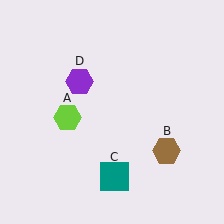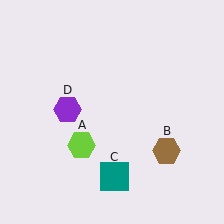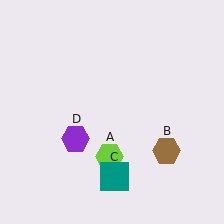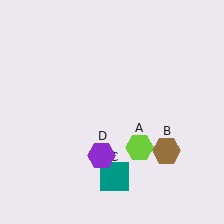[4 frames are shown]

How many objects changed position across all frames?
2 objects changed position: lime hexagon (object A), purple hexagon (object D).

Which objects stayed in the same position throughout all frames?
Brown hexagon (object B) and teal square (object C) remained stationary.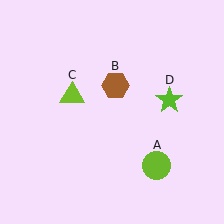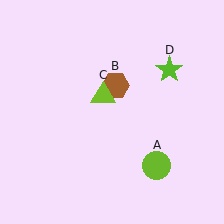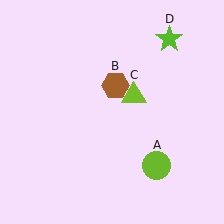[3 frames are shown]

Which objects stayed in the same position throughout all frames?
Lime circle (object A) and brown hexagon (object B) remained stationary.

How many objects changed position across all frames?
2 objects changed position: lime triangle (object C), lime star (object D).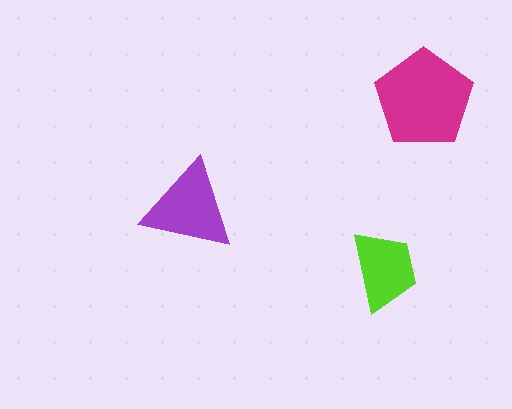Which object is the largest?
The magenta pentagon.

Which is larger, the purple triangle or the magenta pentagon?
The magenta pentagon.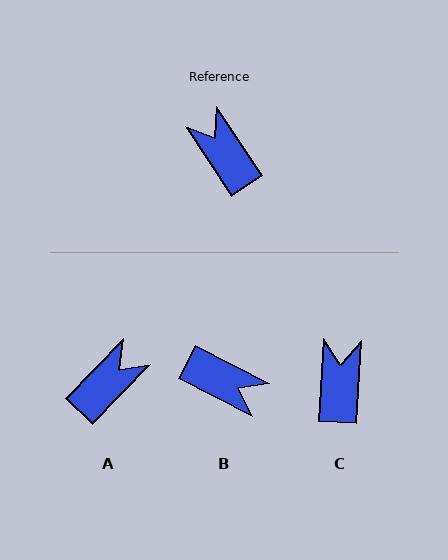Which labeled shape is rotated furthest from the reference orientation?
B, about 150 degrees away.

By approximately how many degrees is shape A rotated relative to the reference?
Approximately 77 degrees clockwise.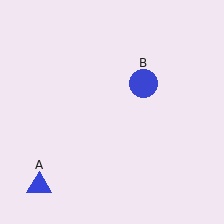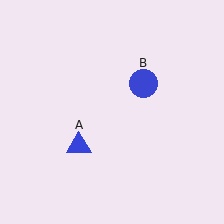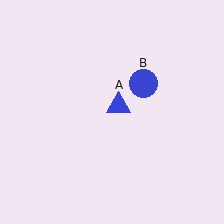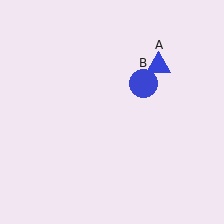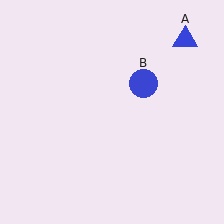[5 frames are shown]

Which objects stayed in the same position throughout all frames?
Blue circle (object B) remained stationary.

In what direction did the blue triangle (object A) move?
The blue triangle (object A) moved up and to the right.